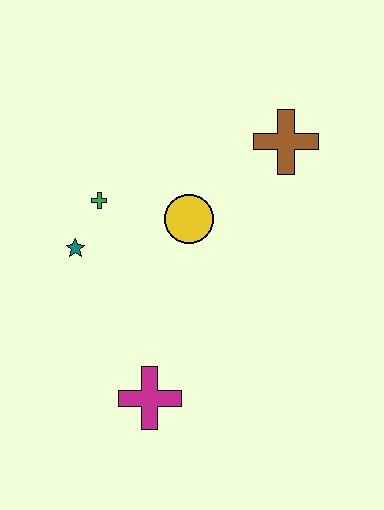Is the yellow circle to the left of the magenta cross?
No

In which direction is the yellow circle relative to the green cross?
The yellow circle is to the right of the green cross.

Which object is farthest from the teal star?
The brown cross is farthest from the teal star.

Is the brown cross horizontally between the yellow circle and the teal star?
No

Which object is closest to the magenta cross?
The teal star is closest to the magenta cross.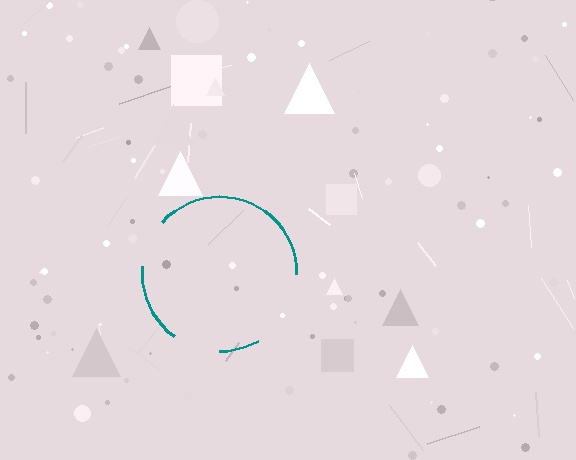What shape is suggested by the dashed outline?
The dashed outline suggests a circle.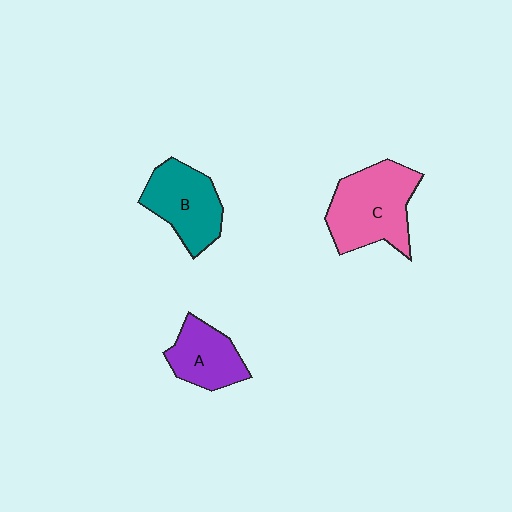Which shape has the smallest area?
Shape A (purple).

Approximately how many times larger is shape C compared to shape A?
Approximately 1.6 times.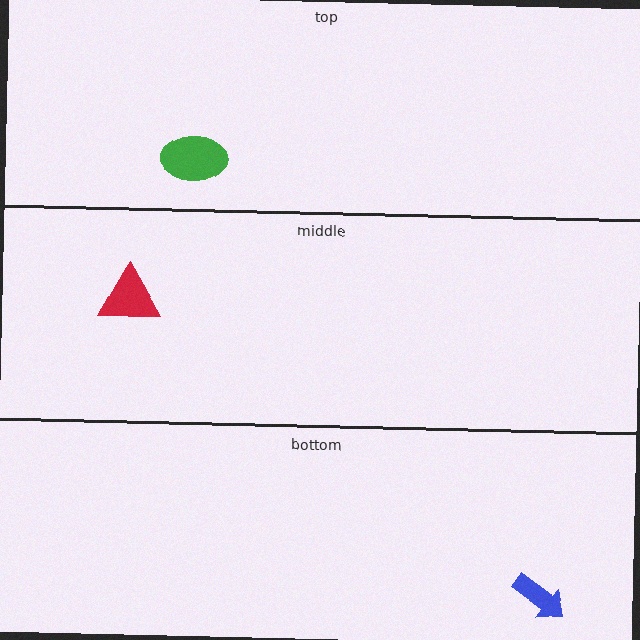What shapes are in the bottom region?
The blue arrow.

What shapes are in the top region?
The green ellipse.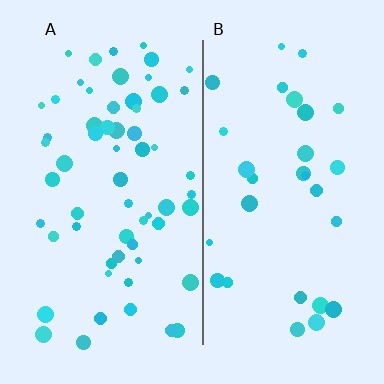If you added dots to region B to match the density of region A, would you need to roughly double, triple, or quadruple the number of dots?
Approximately double.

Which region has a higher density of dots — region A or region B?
A (the left).